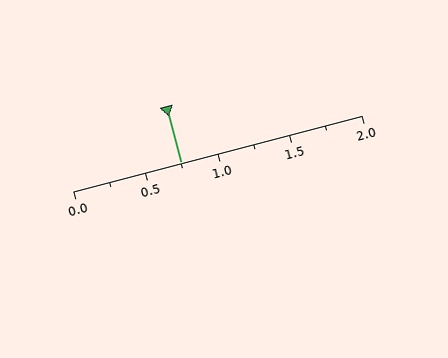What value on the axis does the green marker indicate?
The marker indicates approximately 0.75.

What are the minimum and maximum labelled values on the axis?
The axis runs from 0.0 to 2.0.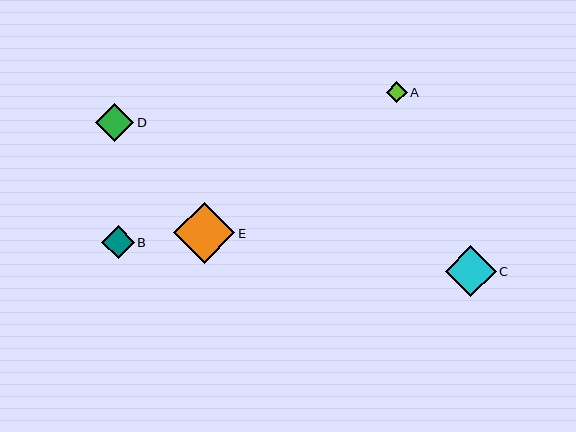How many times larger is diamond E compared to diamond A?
Diamond E is approximately 2.9 times the size of diamond A.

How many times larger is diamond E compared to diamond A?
Diamond E is approximately 2.9 times the size of diamond A.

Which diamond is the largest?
Diamond E is the largest with a size of approximately 61 pixels.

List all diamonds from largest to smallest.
From largest to smallest: E, C, D, B, A.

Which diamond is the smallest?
Diamond A is the smallest with a size of approximately 21 pixels.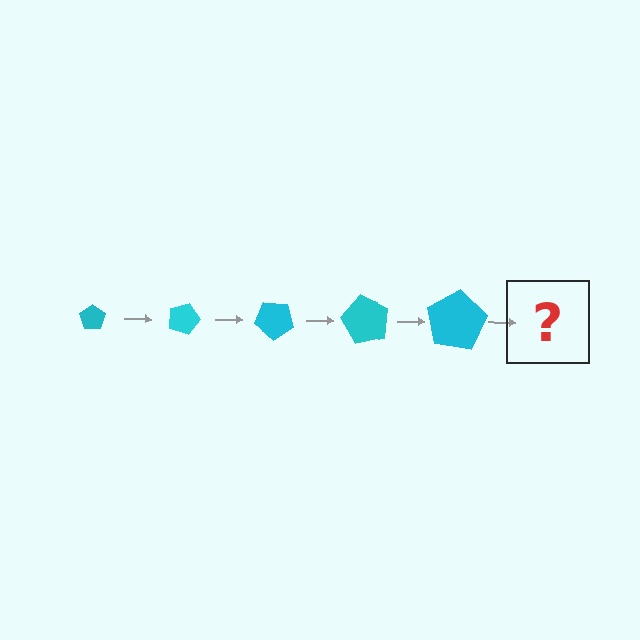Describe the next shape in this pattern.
It should be a pentagon, larger than the previous one and rotated 100 degrees from the start.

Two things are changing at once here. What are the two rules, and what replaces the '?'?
The two rules are that the pentagon grows larger each step and it rotates 20 degrees each step. The '?' should be a pentagon, larger than the previous one and rotated 100 degrees from the start.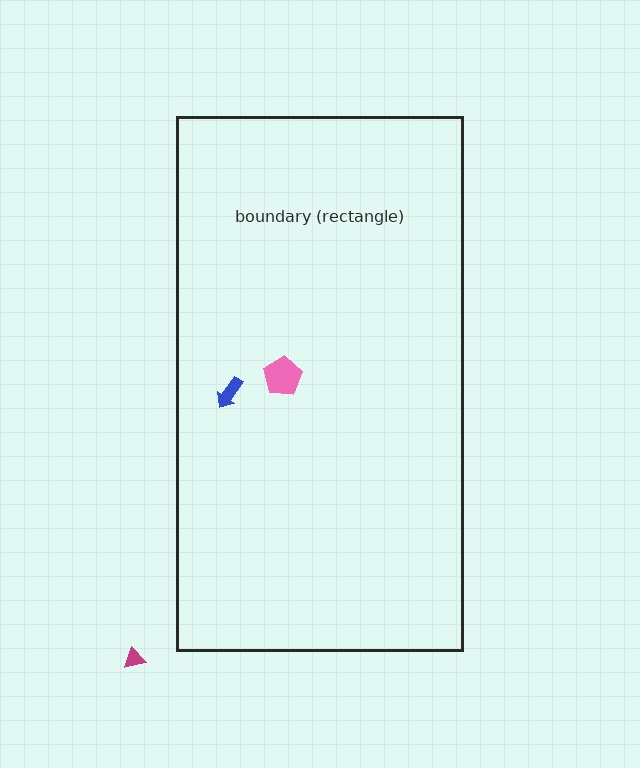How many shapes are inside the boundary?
2 inside, 1 outside.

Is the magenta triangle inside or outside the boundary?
Outside.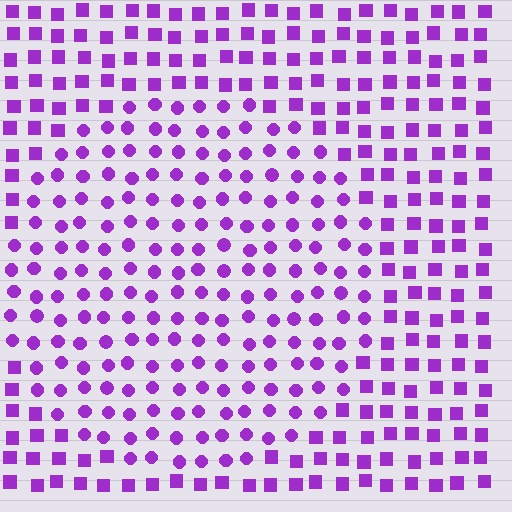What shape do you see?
I see a circle.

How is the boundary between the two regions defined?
The boundary is defined by a change in element shape: circles inside vs. squares outside. All elements share the same color and spacing.